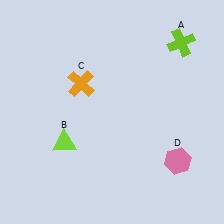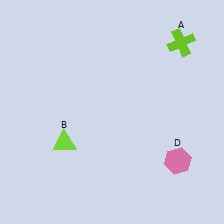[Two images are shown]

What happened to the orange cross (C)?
The orange cross (C) was removed in Image 2. It was in the top-left area of Image 1.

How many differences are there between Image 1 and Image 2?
There is 1 difference between the two images.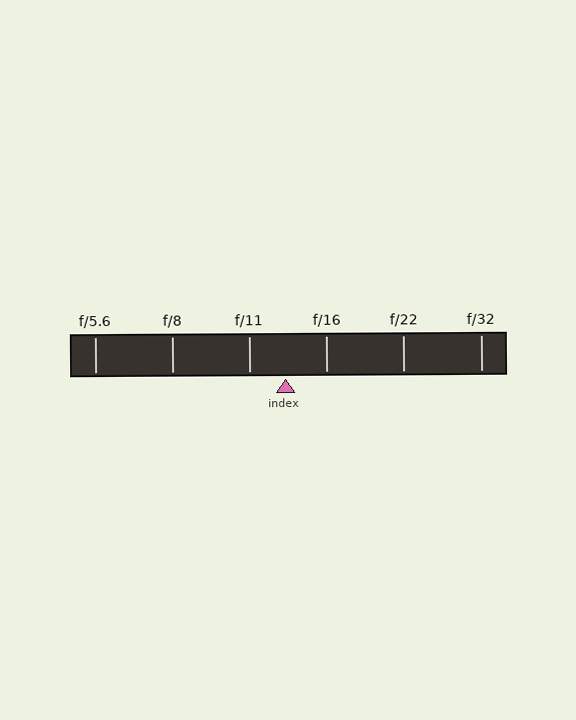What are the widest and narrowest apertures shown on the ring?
The widest aperture shown is f/5.6 and the narrowest is f/32.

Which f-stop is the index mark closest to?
The index mark is closest to f/11.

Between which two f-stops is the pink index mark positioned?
The index mark is between f/11 and f/16.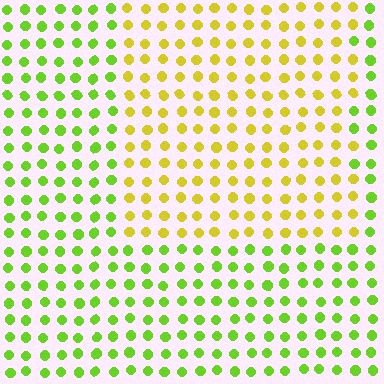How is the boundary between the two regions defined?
The boundary is defined purely by a slight shift in hue (about 40 degrees). Spacing, size, and orientation are identical on both sides.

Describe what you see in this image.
The image is filled with small lime elements in a uniform arrangement. A rectangle-shaped region is visible where the elements are tinted to a slightly different hue, forming a subtle color boundary.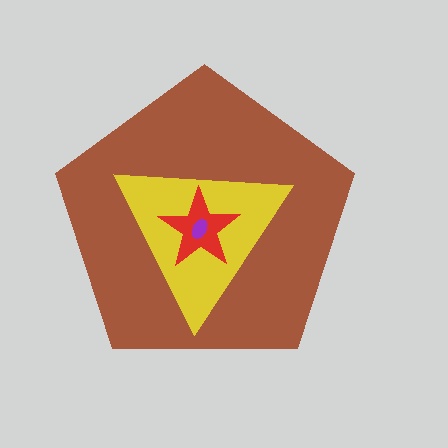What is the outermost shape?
The brown pentagon.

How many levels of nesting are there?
4.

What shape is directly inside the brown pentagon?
The yellow triangle.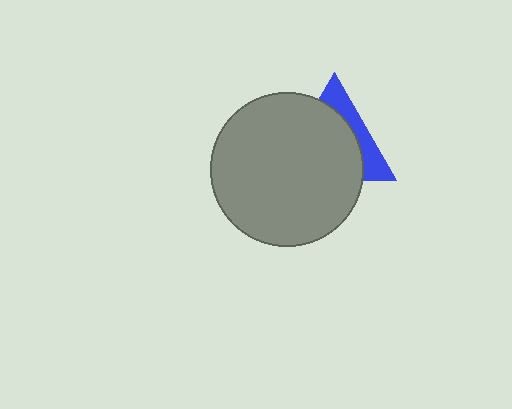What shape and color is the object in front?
The object in front is a gray circle.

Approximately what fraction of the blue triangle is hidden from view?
Roughly 69% of the blue triangle is hidden behind the gray circle.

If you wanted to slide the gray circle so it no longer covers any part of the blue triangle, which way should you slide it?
Slide it toward the lower-left — that is the most direct way to separate the two shapes.